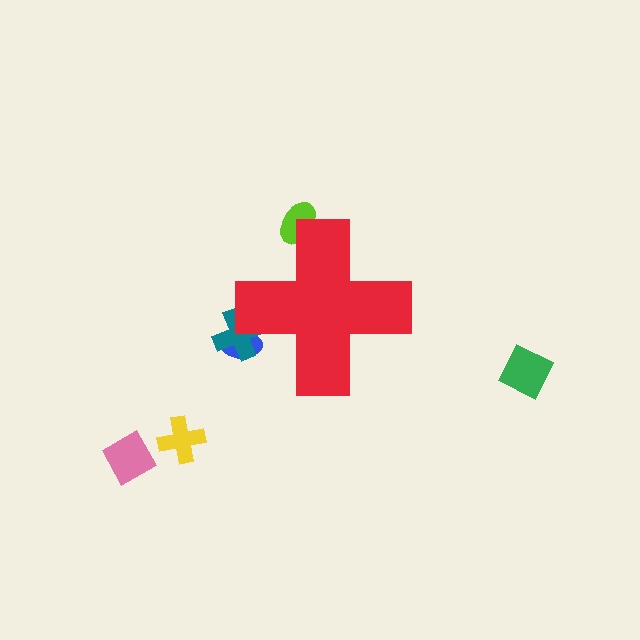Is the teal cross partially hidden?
Yes, the teal cross is partially hidden behind the red cross.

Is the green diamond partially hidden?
No, the green diamond is fully visible.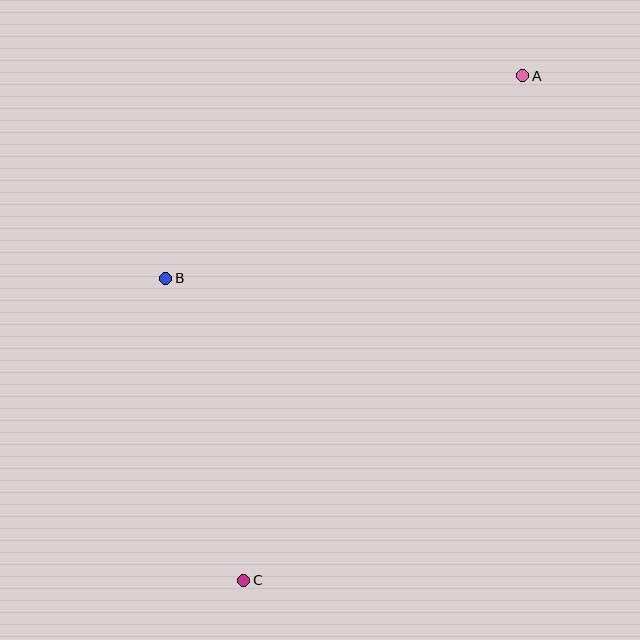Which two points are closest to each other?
Points B and C are closest to each other.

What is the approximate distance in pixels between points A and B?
The distance between A and B is approximately 410 pixels.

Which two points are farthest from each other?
Points A and C are farthest from each other.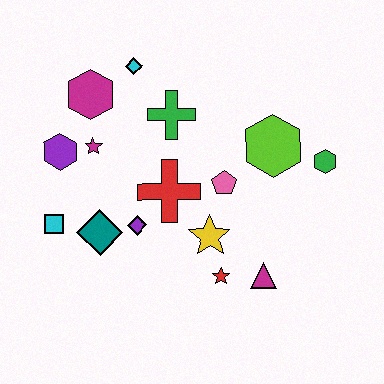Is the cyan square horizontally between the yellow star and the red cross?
No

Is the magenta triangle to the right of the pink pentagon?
Yes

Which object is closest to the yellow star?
The red star is closest to the yellow star.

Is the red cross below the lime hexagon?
Yes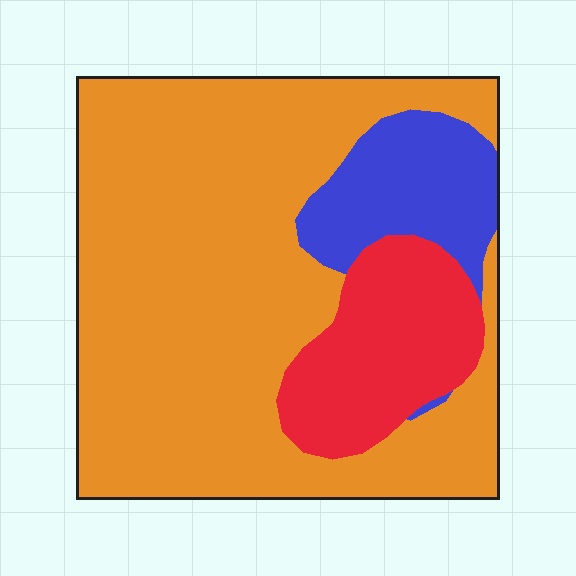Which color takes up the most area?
Orange, at roughly 70%.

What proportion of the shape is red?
Red takes up less than a sixth of the shape.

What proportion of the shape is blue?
Blue covers 13% of the shape.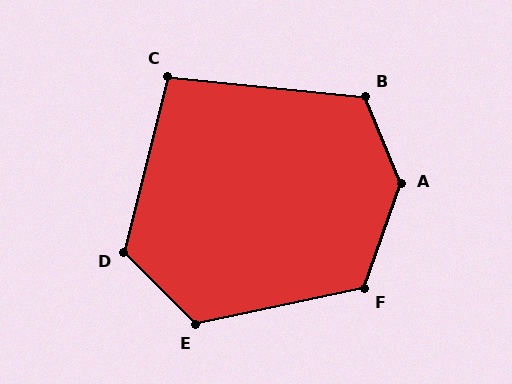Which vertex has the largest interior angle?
A, at approximately 139 degrees.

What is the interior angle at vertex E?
Approximately 123 degrees (obtuse).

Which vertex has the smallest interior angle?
C, at approximately 98 degrees.